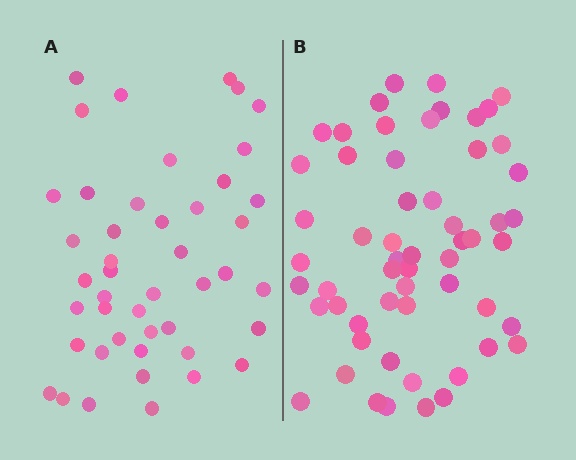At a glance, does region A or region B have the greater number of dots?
Region B (the right region) has more dots.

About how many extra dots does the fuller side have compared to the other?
Region B has roughly 12 or so more dots than region A.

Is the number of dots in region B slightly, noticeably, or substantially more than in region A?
Region B has noticeably more, but not dramatically so. The ratio is roughly 1.3 to 1.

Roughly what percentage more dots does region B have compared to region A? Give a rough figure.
About 25% more.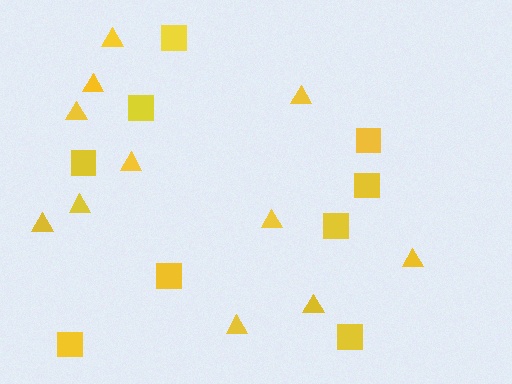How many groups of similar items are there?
There are 2 groups: one group of triangles (11) and one group of squares (9).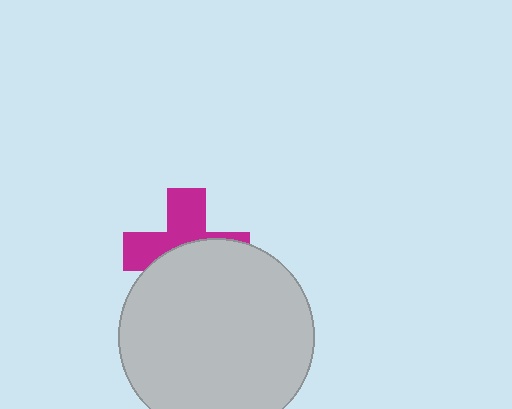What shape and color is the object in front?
The object in front is a light gray circle.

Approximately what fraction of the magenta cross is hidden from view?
Roughly 53% of the magenta cross is hidden behind the light gray circle.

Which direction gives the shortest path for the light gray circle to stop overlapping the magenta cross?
Moving down gives the shortest separation.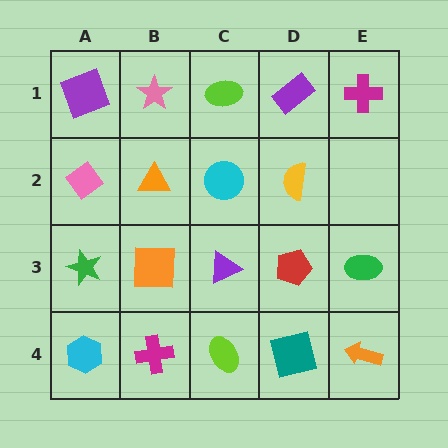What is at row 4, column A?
A cyan hexagon.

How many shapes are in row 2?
4 shapes.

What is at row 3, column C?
A purple triangle.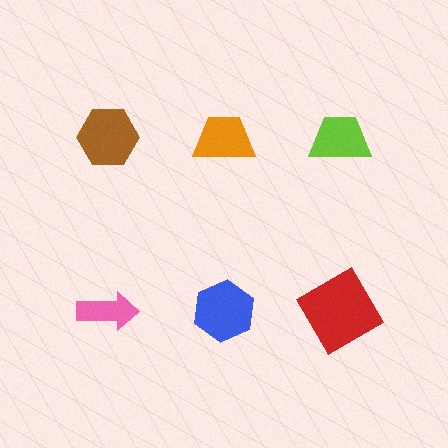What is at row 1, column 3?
A lime trapezoid.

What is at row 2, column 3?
A red square.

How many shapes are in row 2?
3 shapes.